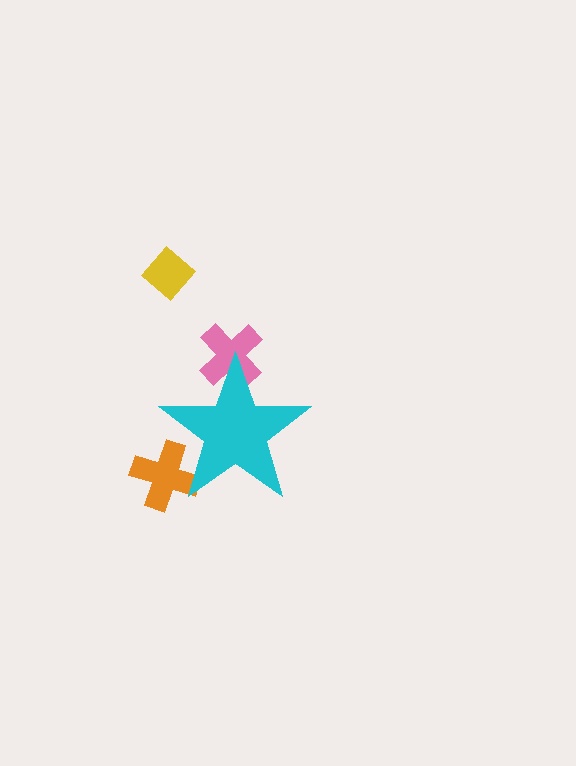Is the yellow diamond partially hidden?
No, the yellow diamond is fully visible.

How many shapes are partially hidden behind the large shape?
2 shapes are partially hidden.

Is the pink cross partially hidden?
Yes, the pink cross is partially hidden behind the cyan star.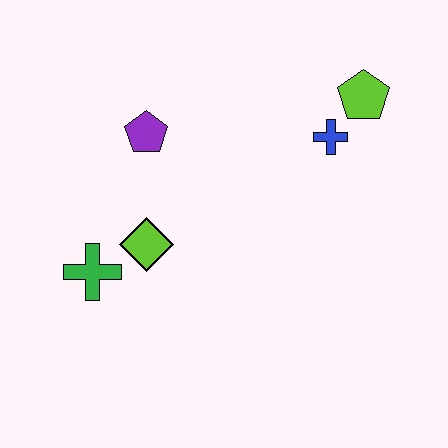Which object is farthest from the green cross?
The lime pentagon is farthest from the green cross.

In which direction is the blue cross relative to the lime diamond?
The blue cross is to the right of the lime diamond.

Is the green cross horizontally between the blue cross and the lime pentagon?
No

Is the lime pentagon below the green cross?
No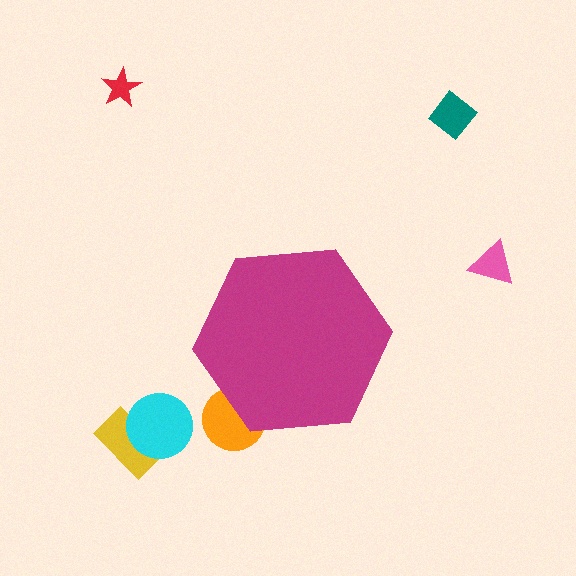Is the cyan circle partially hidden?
No, the cyan circle is fully visible.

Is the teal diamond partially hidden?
No, the teal diamond is fully visible.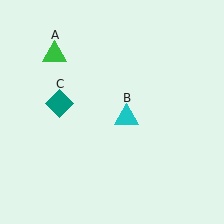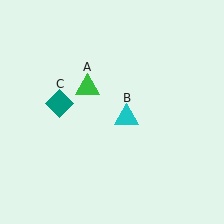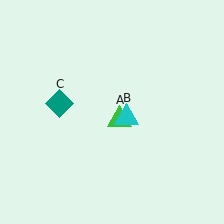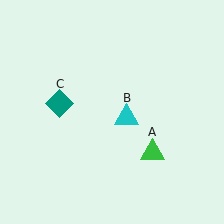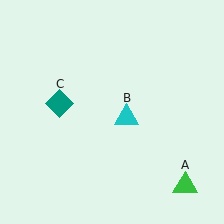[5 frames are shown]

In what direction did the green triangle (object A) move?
The green triangle (object A) moved down and to the right.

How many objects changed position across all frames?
1 object changed position: green triangle (object A).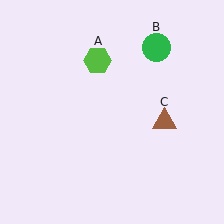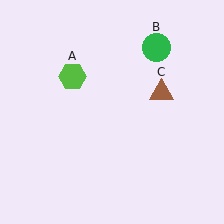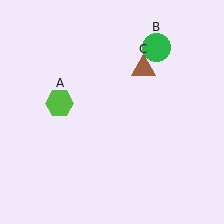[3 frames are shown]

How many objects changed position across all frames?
2 objects changed position: lime hexagon (object A), brown triangle (object C).